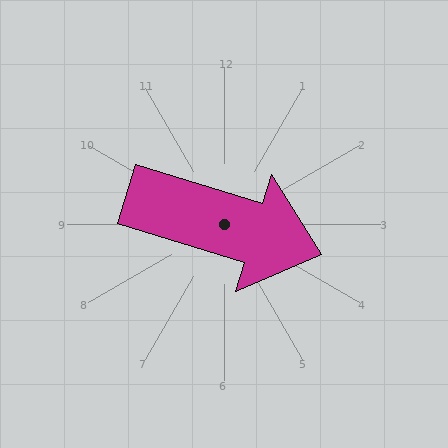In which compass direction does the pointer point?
East.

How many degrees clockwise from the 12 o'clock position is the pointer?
Approximately 107 degrees.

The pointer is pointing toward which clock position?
Roughly 4 o'clock.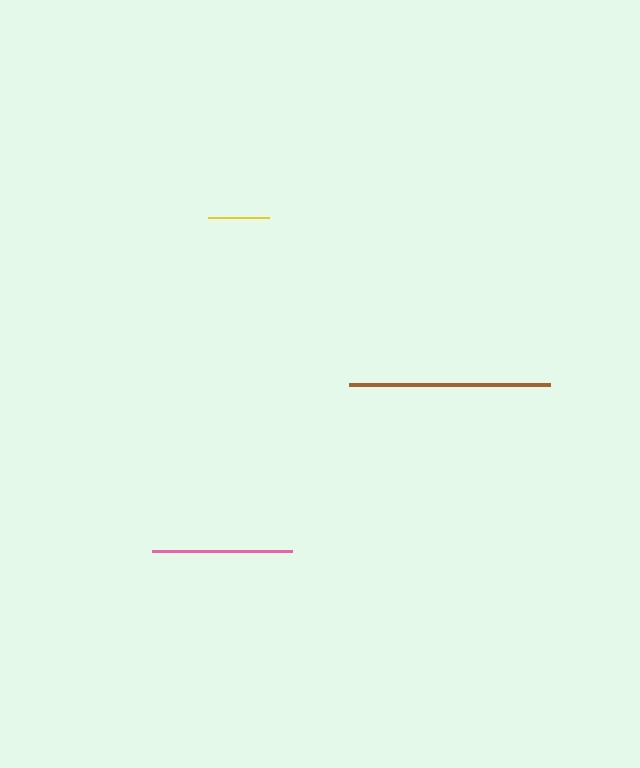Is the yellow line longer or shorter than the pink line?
The pink line is longer than the yellow line.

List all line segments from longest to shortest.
From longest to shortest: brown, pink, yellow.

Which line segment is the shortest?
The yellow line is the shortest at approximately 61 pixels.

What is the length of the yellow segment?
The yellow segment is approximately 61 pixels long.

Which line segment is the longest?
The brown line is the longest at approximately 202 pixels.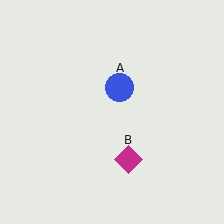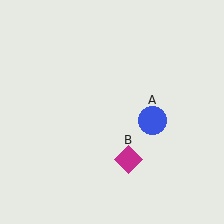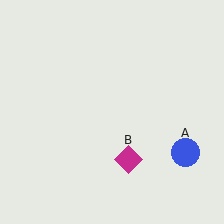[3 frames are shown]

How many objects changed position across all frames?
1 object changed position: blue circle (object A).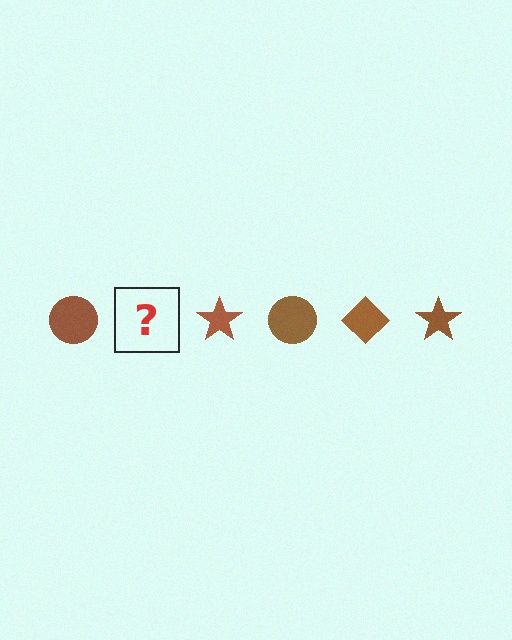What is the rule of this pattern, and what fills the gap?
The rule is that the pattern cycles through circle, diamond, star shapes in brown. The gap should be filled with a brown diamond.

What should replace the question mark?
The question mark should be replaced with a brown diamond.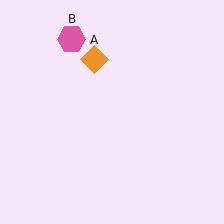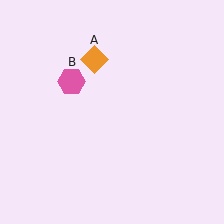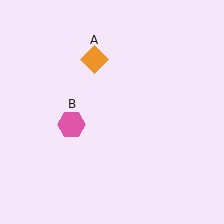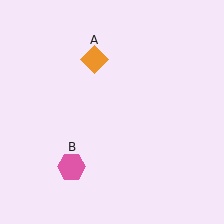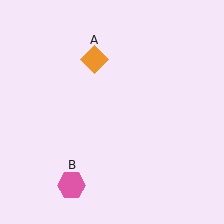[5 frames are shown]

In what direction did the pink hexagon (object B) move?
The pink hexagon (object B) moved down.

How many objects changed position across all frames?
1 object changed position: pink hexagon (object B).